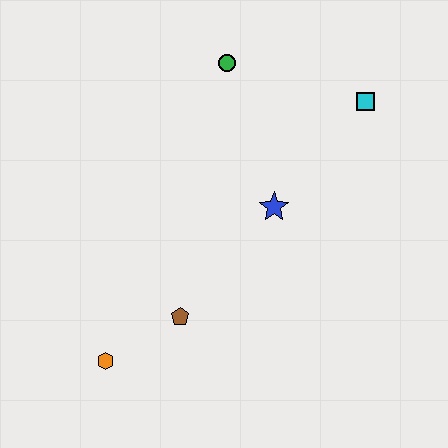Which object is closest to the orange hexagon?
The brown pentagon is closest to the orange hexagon.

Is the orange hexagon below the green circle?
Yes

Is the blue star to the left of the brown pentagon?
No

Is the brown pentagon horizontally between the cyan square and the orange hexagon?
Yes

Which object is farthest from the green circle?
The orange hexagon is farthest from the green circle.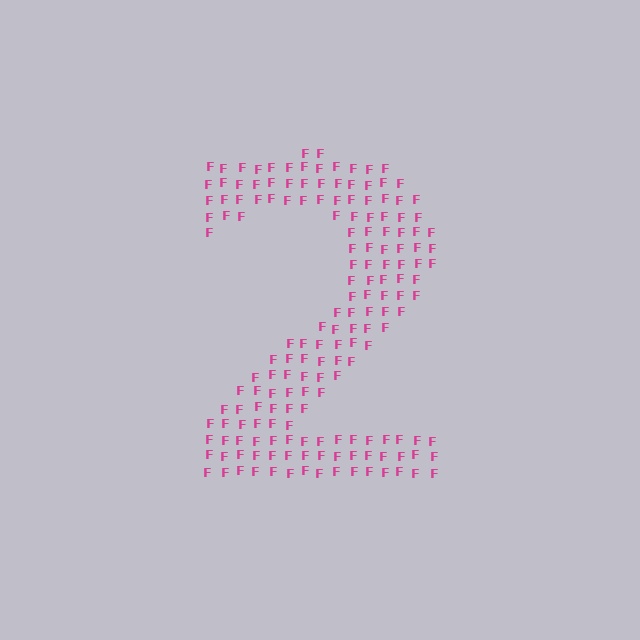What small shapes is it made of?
It is made of small letter F's.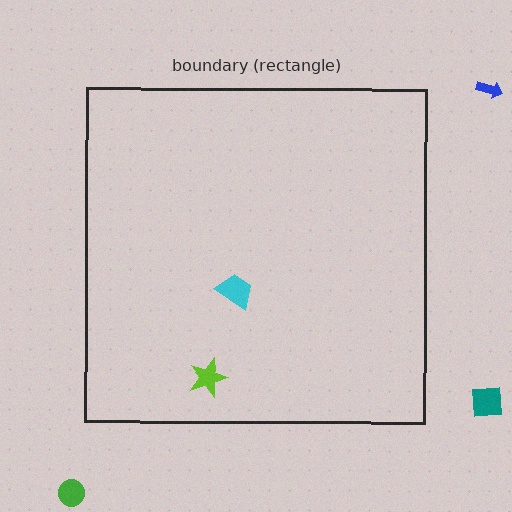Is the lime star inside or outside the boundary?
Inside.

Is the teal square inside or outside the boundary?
Outside.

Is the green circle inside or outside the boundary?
Outside.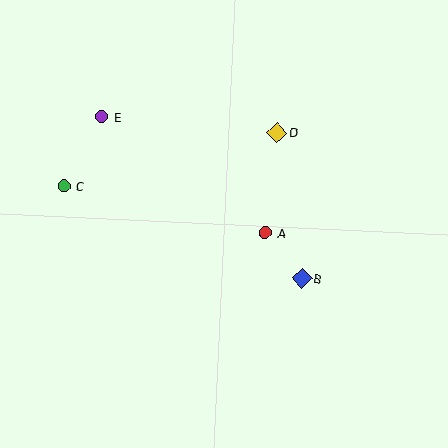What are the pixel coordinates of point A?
Point A is at (265, 233).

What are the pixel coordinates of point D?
Point D is at (277, 133).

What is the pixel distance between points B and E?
The distance between B and E is 258 pixels.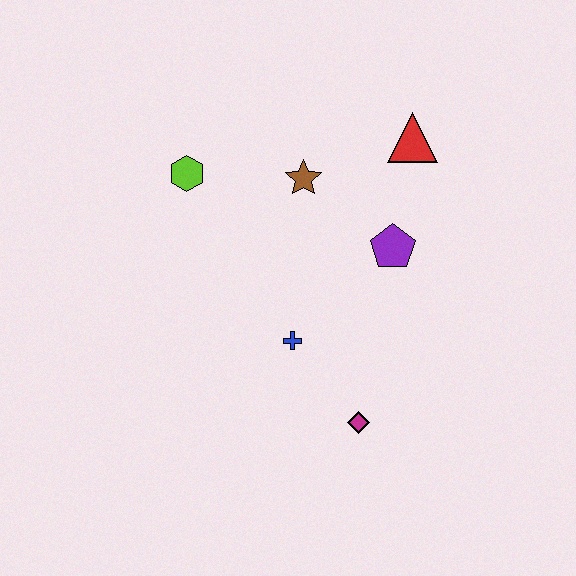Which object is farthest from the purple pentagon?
The lime hexagon is farthest from the purple pentagon.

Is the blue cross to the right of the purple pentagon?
No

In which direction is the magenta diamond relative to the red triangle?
The magenta diamond is below the red triangle.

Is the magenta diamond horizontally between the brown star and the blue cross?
No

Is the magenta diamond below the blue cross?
Yes